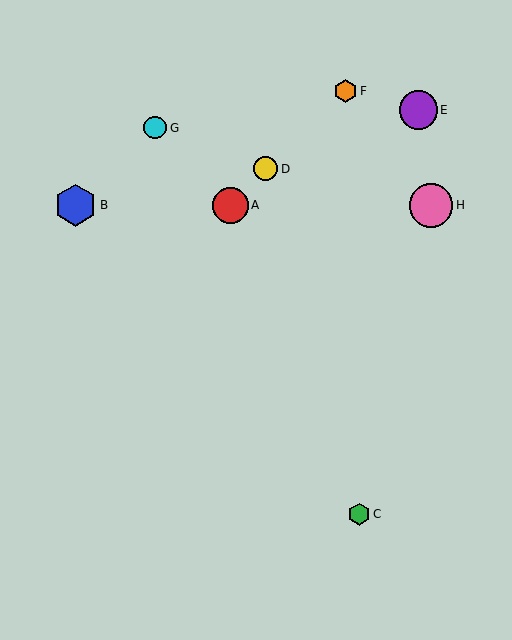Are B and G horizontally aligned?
No, B is at y≈205 and G is at y≈128.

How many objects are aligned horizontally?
3 objects (A, B, H) are aligned horizontally.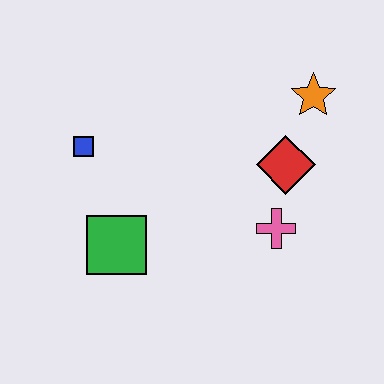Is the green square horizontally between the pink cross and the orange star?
No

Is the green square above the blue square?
No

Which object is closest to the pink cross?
The red diamond is closest to the pink cross.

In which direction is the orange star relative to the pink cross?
The orange star is above the pink cross.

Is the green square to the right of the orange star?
No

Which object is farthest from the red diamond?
The blue square is farthest from the red diamond.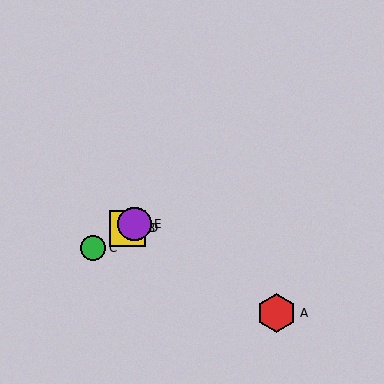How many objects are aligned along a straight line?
4 objects (B, C, D, E) are aligned along a straight line.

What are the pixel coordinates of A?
Object A is at (277, 313).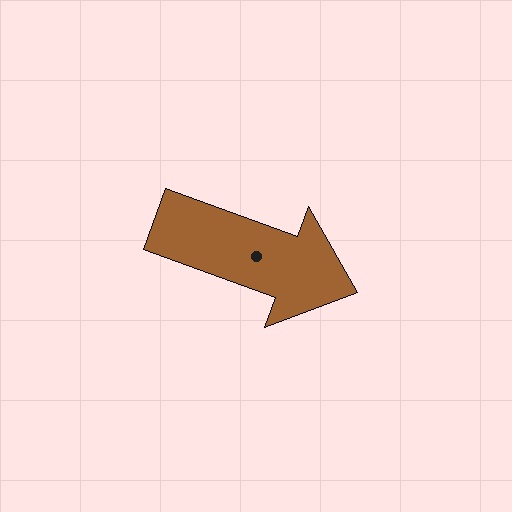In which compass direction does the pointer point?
East.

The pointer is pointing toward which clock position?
Roughly 4 o'clock.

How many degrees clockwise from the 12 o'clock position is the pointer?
Approximately 110 degrees.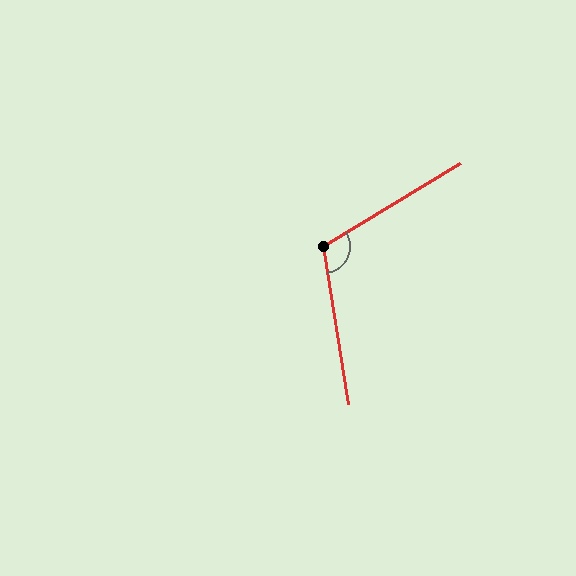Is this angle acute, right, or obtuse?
It is obtuse.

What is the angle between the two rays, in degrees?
Approximately 113 degrees.